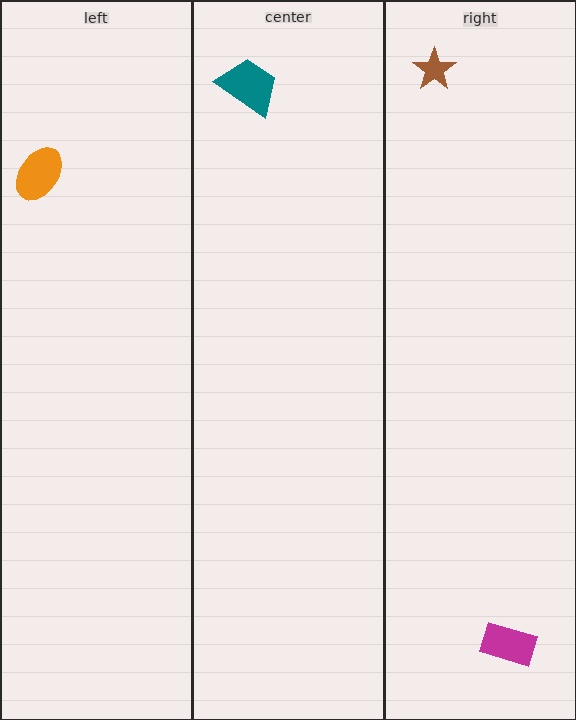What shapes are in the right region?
The magenta rectangle, the brown star.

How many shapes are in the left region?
1.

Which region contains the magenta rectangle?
The right region.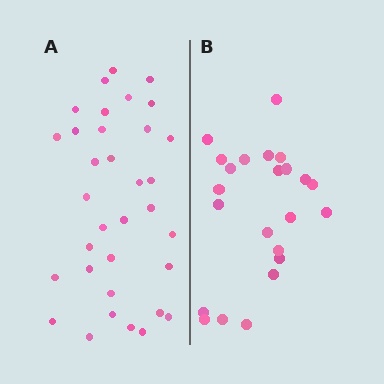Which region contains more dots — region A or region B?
Region A (the left region) has more dots.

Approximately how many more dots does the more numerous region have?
Region A has roughly 12 or so more dots than region B.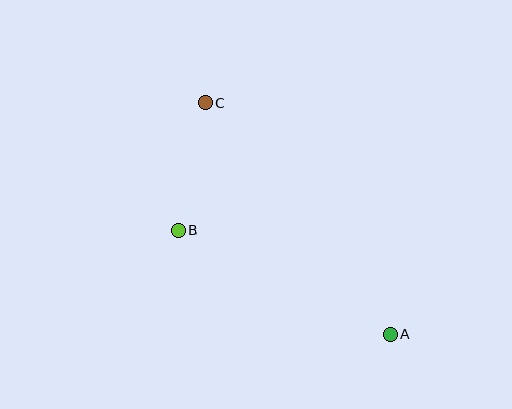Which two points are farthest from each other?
Points A and C are farthest from each other.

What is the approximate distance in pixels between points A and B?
The distance between A and B is approximately 236 pixels.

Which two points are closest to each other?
Points B and C are closest to each other.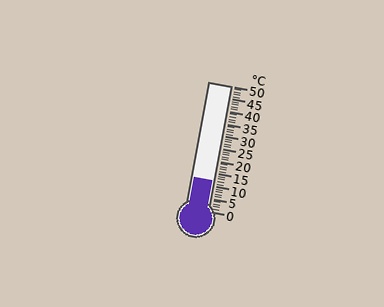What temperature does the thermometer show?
The thermometer shows approximately 12°C.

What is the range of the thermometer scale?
The thermometer scale ranges from 0°C to 50°C.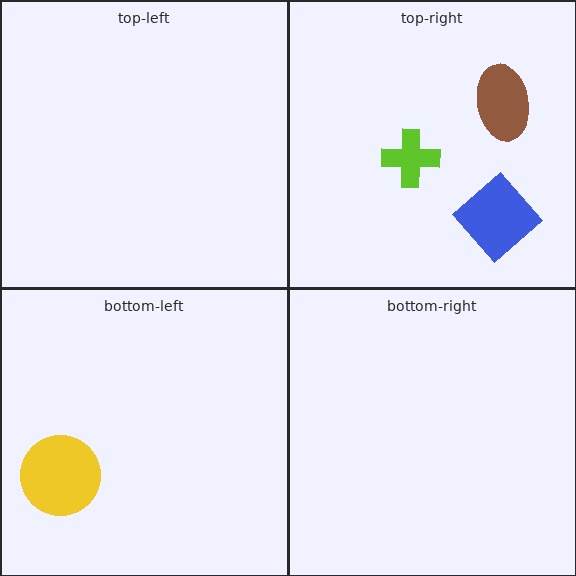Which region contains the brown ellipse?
The top-right region.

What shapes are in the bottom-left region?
The yellow circle.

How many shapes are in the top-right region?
3.